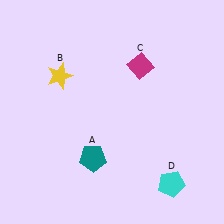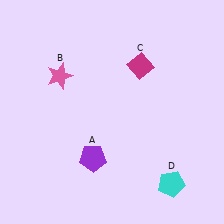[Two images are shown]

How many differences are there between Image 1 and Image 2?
There are 2 differences between the two images.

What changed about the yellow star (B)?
In Image 1, B is yellow. In Image 2, it changed to pink.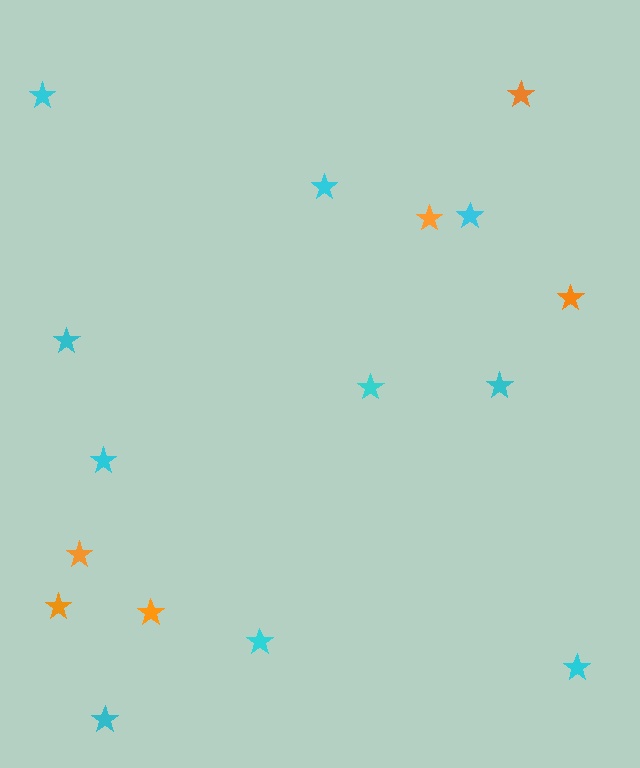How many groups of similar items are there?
There are 2 groups: one group of cyan stars (10) and one group of orange stars (6).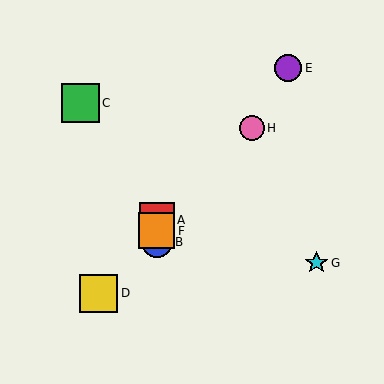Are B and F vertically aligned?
Yes, both are at x≈157.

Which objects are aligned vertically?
Objects A, B, F are aligned vertically.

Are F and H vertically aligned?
No, F is at x≈157 and H is at x≈252.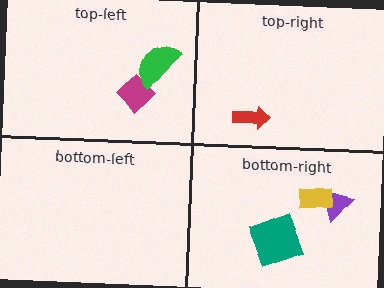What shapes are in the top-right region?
The red arrow.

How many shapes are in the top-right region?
1.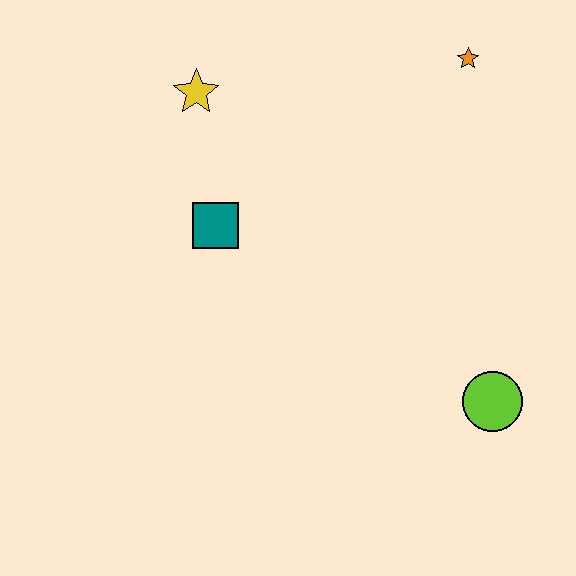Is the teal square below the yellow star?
Yes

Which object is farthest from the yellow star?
The lime circle is farthest from the yellow star.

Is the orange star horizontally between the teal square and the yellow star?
No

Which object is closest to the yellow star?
The teal square is closest to the yellow star.